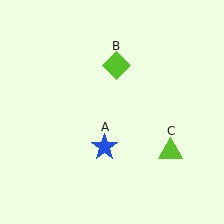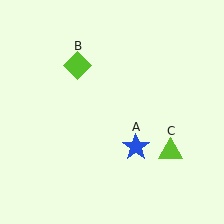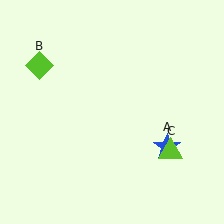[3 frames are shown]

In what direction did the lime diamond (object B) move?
The lime diamond (object B) moved left.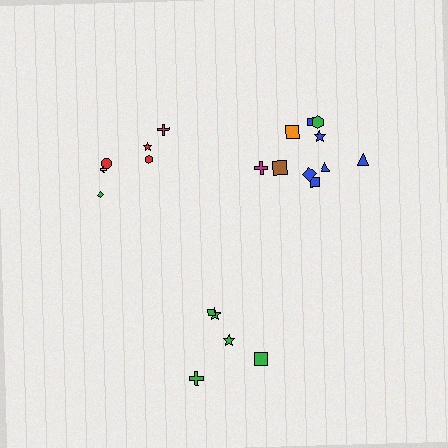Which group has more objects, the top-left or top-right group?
The top-right group.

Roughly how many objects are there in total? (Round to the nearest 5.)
Roughly 20 objects in total.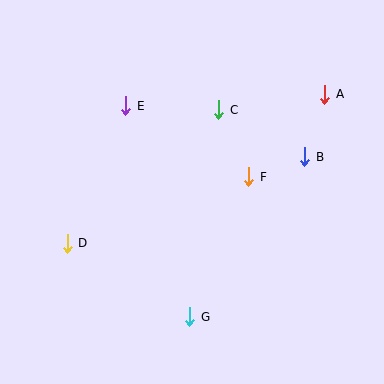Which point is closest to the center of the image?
Point F at (249, 177) is closest to the center.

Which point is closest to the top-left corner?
Point E is closest to the top-left corner.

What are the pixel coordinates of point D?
Point D is at (67, 243).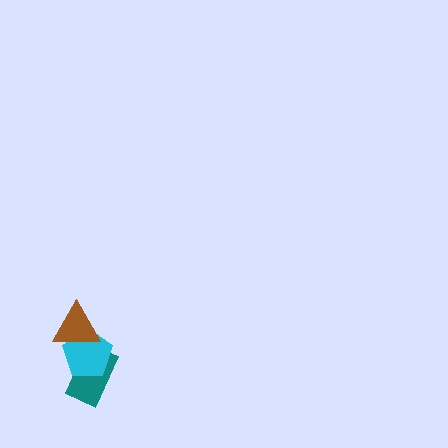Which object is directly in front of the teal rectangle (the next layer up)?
The cyan pentagon is directly in front of the teal rectangle.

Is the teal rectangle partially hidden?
Yes, it is partially covered by another shape.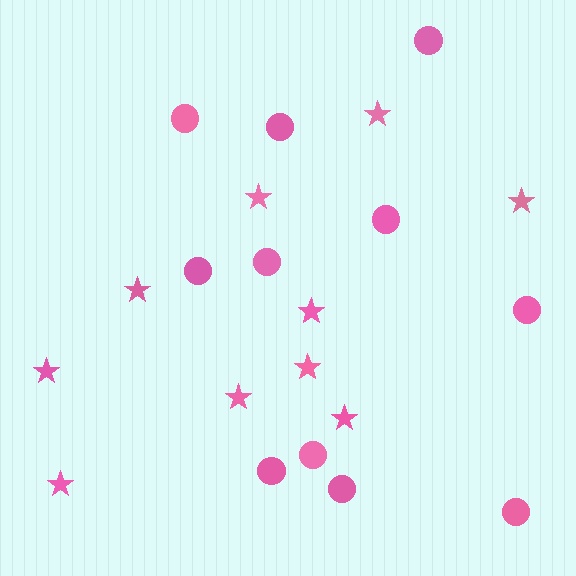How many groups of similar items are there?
There are 2 groups: one group of stars (10) and one group of circles (11).